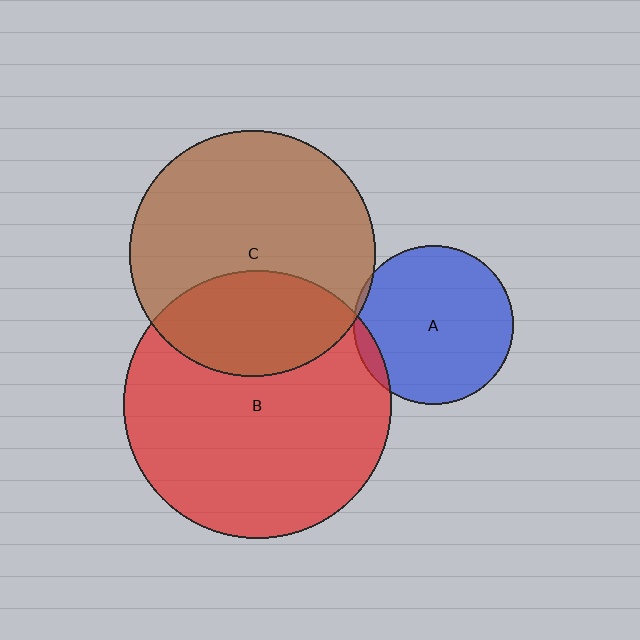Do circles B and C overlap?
Yes.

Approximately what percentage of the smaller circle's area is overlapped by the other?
Approximately 30%.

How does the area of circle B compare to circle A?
Approximately 2.8 times.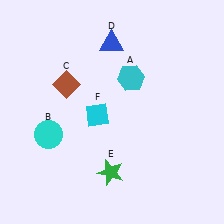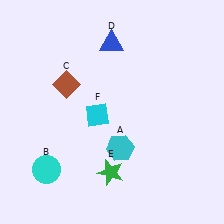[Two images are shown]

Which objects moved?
The objects that moved are: the cyan hexagon (A), the cyan circle (B).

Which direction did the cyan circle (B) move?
The cyan circle (B) moved down.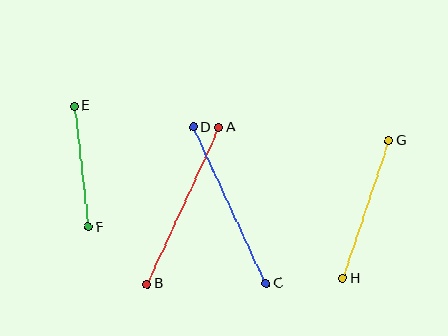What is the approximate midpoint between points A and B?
The midpoint is at approximately (183, 206) pixels.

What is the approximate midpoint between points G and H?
The midpoint is at approximately (366, 209) pixels.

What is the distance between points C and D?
The distance is approximately 173 pixels.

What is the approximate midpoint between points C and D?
The midpoint is at approximately (230, 205) pixels.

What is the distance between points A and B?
The distance is approximately 172 pixels.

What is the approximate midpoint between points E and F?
The midpoint is at approximately (81, 166) pixels.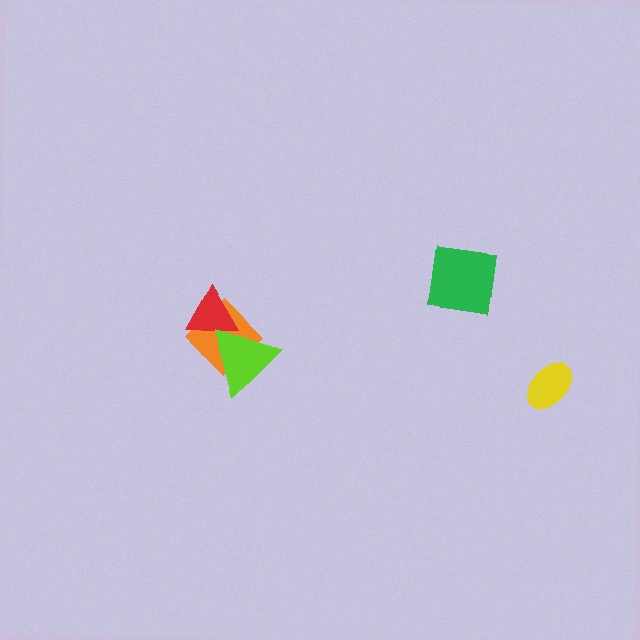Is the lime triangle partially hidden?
No, no other shape covers it.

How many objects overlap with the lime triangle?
2 objects overlap with the lime triangle.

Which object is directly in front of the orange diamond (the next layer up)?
The red triangle is directly in front of the orange diamond.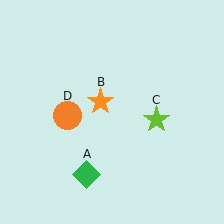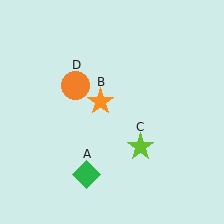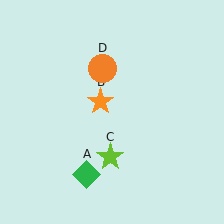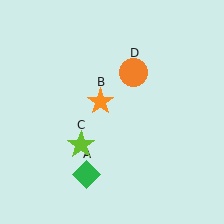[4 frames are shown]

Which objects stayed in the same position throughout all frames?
Green diamond (object A) and orange star (object B) remained stationary.